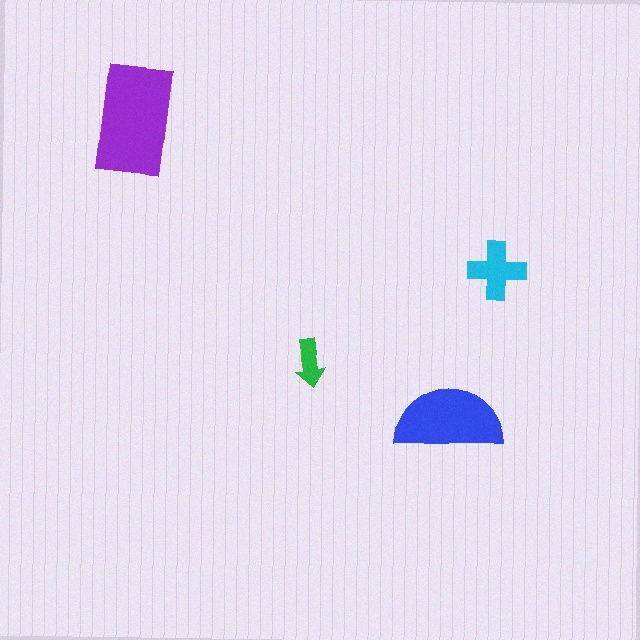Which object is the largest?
The purple rectangle.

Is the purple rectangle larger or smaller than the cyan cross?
Larger.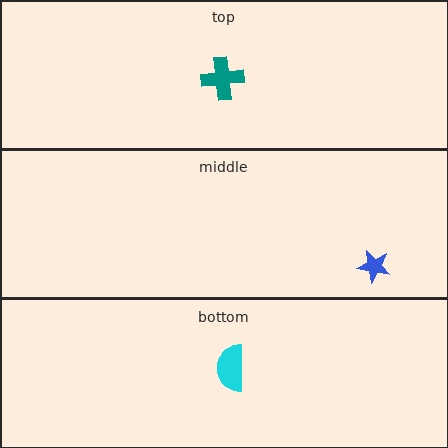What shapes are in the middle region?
The blue star.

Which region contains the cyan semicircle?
The bottom region.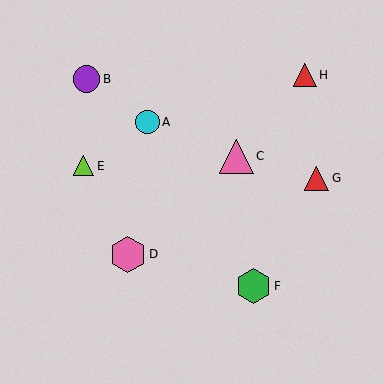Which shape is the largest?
The pink hexagon (labeled D) is the largest.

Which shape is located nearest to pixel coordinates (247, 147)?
The pink triangle (labeled C) at (236, 156) is nearest to that location.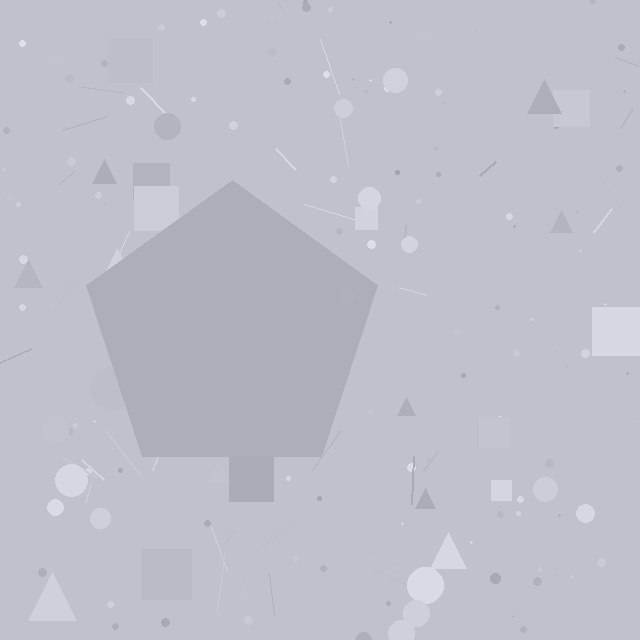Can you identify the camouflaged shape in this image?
The camouflaged shape is a pentagon.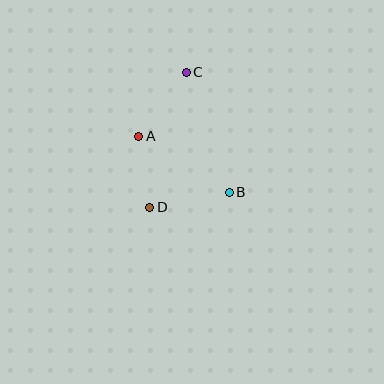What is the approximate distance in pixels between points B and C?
The distance between B and C is approximately 128 pixels.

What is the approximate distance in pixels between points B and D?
The distance between B and D is approximately 81 pixels.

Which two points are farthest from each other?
Points C and D are farthest from each other.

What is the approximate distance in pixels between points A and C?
The distance between A and C is approximately 80 pixels.